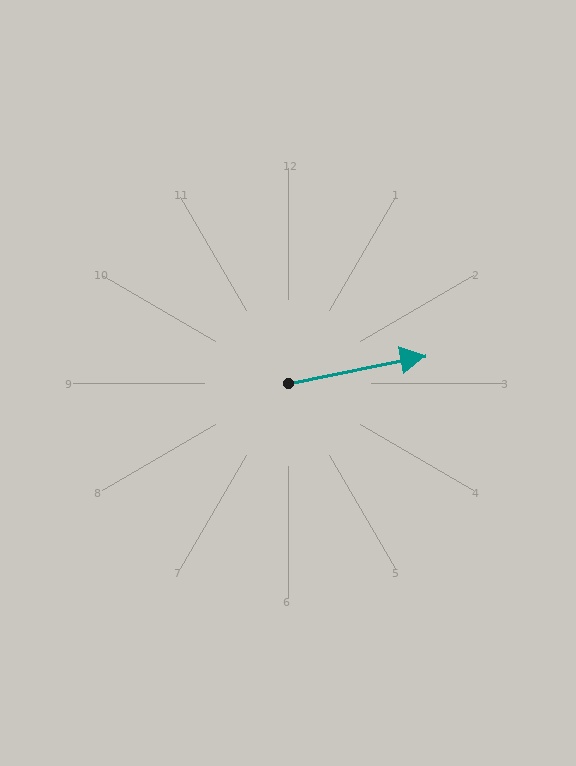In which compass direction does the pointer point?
East.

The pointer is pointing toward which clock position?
Roughly 3 o'clock.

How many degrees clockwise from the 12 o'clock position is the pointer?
Approximately 79 degrees.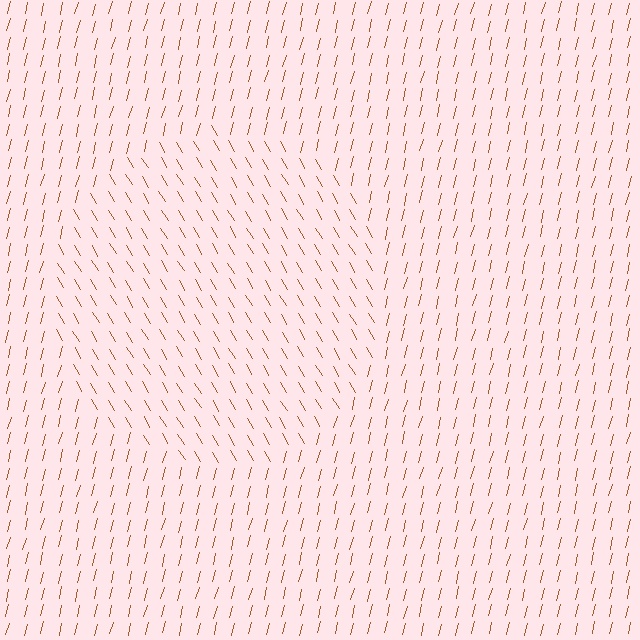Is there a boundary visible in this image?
Yes, there is a texture boundary formed by a change in line orientation.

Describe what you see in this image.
The image is filled with small brown line segments. A circle region in the image has lines oriented differently from the surrounding lines, creating a visible texture boundary.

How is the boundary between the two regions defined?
The boundary is defined purely by a change in line orientation (approximately 45 degrees difference). All lines are the same color and thickness.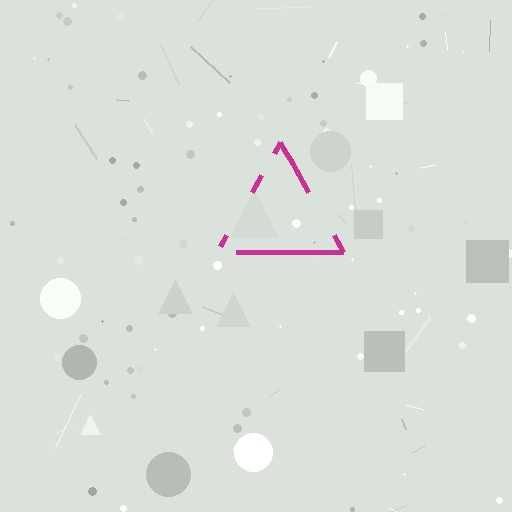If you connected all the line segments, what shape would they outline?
They would outline a triangle.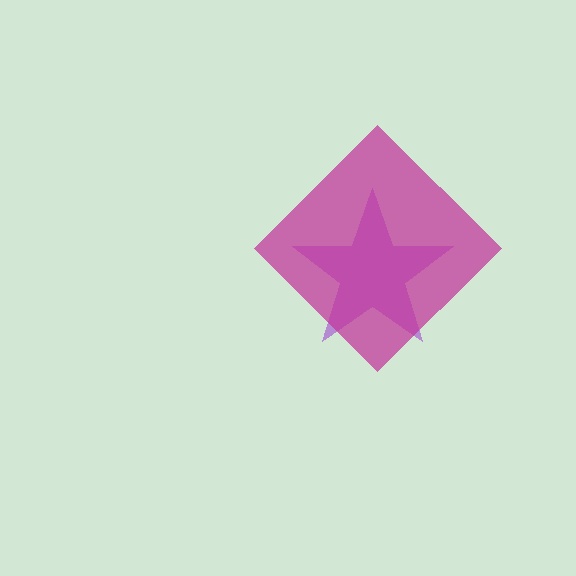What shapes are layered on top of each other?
The layered shapes are: a purple star, a magenta diamond.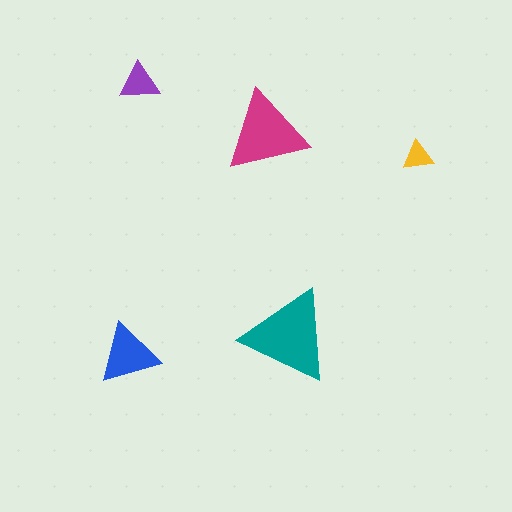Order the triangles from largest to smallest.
the teal one, the magenta one, the blue one, the purple one, the yellow one.